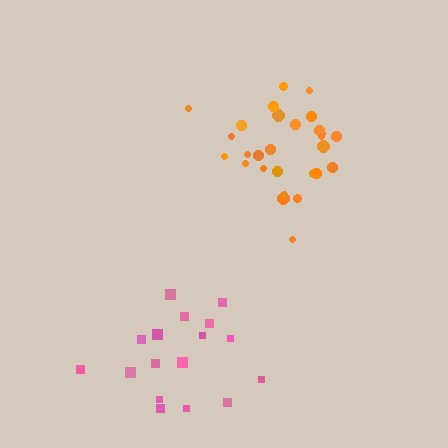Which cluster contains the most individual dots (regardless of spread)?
Orange (28).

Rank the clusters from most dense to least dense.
orange, pink.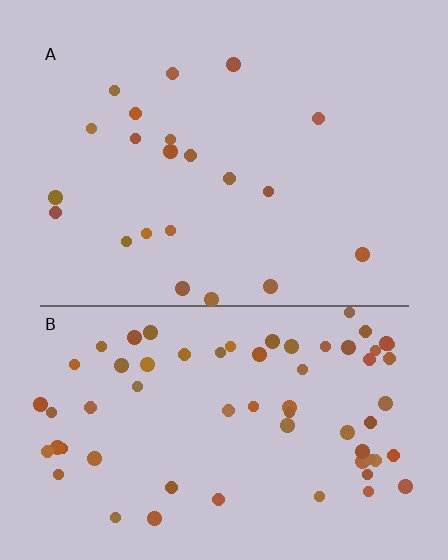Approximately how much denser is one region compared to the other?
Approximately 3.1× — region B over region A.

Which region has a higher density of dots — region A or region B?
B (the bottom).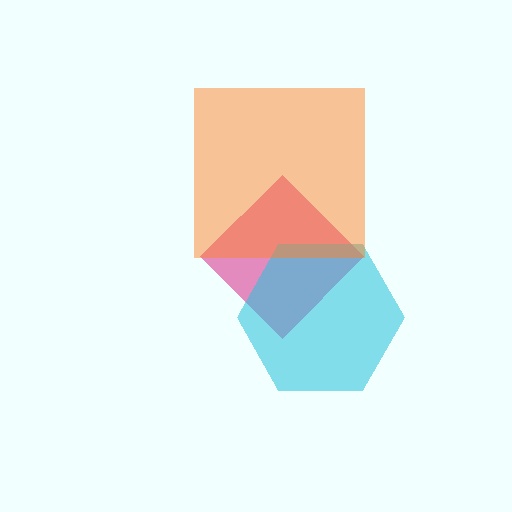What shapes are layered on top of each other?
The layered shapes are: a magenta diamond, a cyan hexagon, an orange square.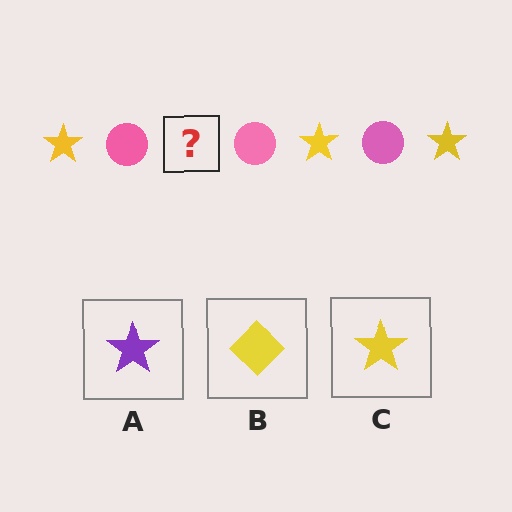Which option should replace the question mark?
Option C.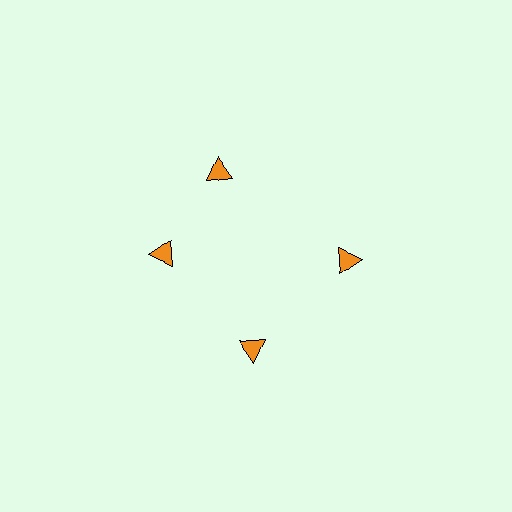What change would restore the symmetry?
The symmetry would be restored by rotating it back into even spacing with its neighbors so that all 4 triangles sit at equal angles and equal distance from the center.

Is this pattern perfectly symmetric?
No. The 4 orange triangles are arranged in a ring, but one element near the 12 o'clock position is rotated out of alignment along the ring, breaking the 4-fold rotational symmetry.